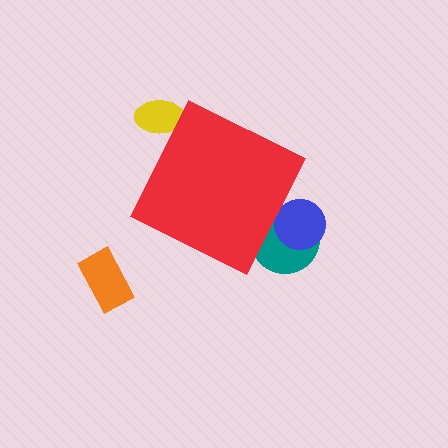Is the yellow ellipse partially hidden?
Yes, the yellow ellipse is partially hidden behind the red diamond.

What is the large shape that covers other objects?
A red diamond.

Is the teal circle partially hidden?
Yes, the teal circle is partially hidden behind the red diamond.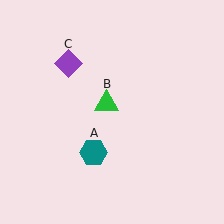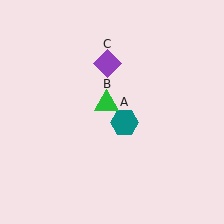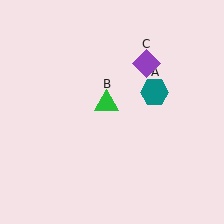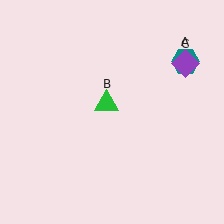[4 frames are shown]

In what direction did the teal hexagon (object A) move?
The teal hexagon (object A) moved up and to the right.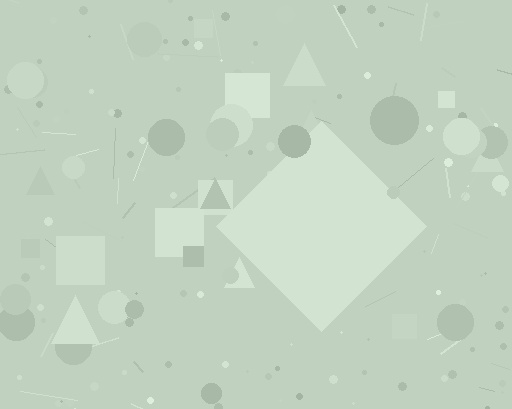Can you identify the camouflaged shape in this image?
The camouflaged shape is a diamond.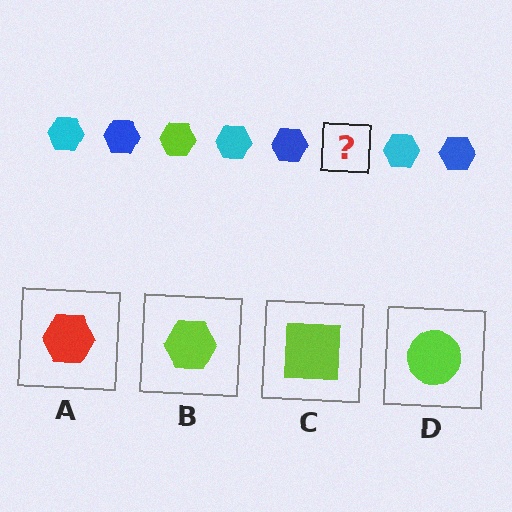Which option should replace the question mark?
Option B.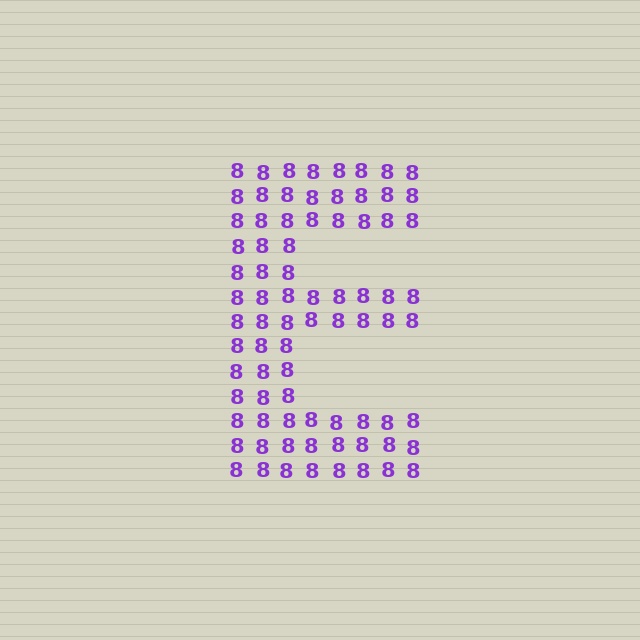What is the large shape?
The large shape is the letter E.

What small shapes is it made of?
It is made of small digit 8's.